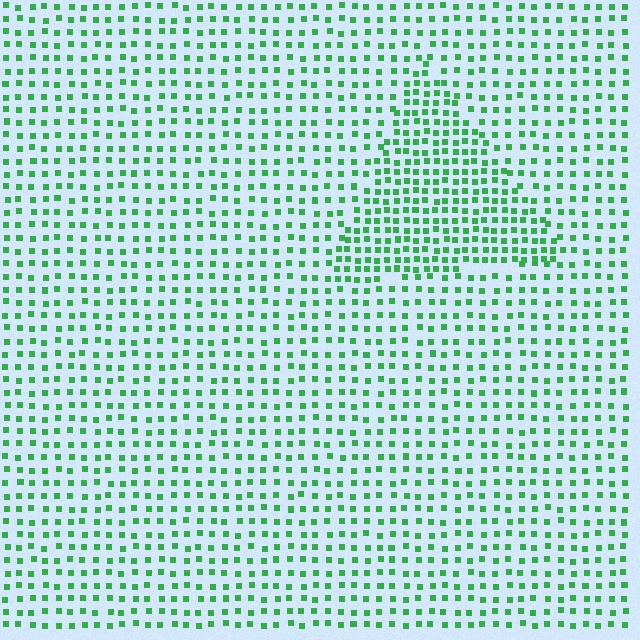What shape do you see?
I see a triangle.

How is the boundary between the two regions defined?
The boundary is defined by a change in element density (approximately 1.7x ratio). All elements are the same color, size, and shape.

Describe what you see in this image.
The image contains small green elements arranged at two different densities. A triangle-shaped region is visible where the elements are more densely packed than the surrounding area.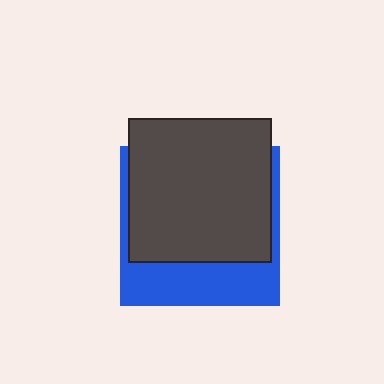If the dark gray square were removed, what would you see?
You would see the complete blue square.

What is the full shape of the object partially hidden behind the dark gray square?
The partially hidden object is a blue square.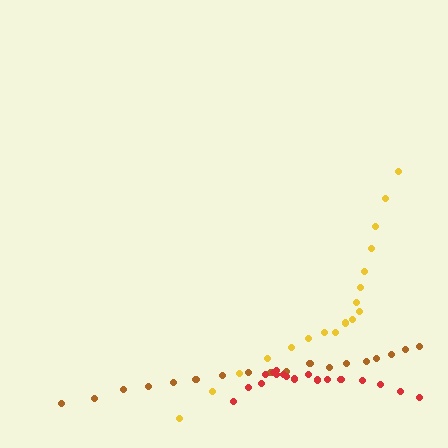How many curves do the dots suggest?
There are 3 distinct paths.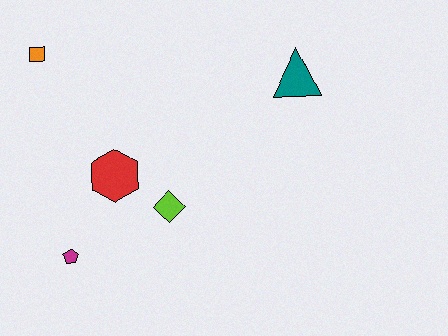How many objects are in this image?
There are 5 objects.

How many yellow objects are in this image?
There are no yellow objects.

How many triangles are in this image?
There is 1 triangle.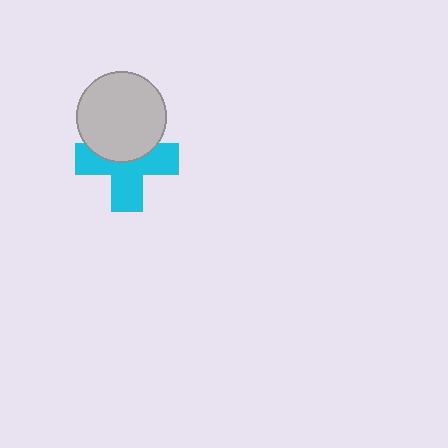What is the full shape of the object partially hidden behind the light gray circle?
The partially hidden object is a cyan cross.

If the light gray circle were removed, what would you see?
You would see the complete cyan cross.